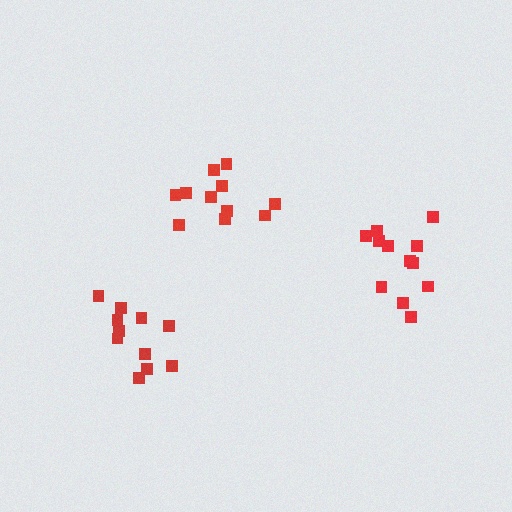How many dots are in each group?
Group 1: 11 dots, Group 2: 11 dots, Group 3: 12 dots (34 total).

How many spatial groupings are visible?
There are 3 spatial groupings.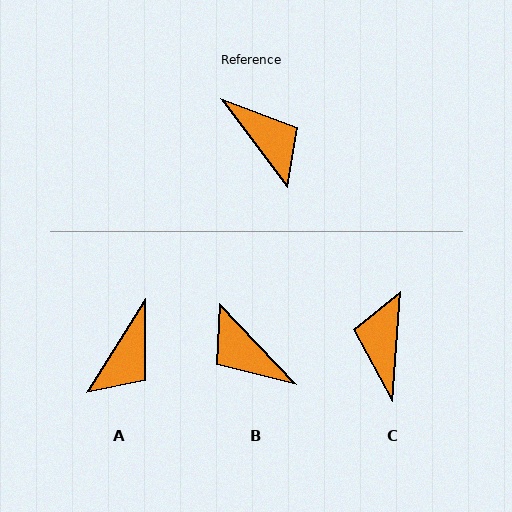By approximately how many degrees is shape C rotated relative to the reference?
Approximately 139 degrees counter-clockwise.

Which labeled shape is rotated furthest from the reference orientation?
B, about 174 degrees away.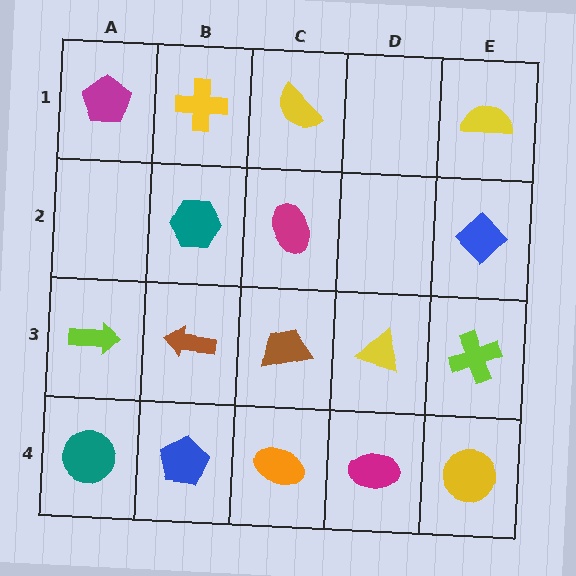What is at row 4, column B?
A blue pentagon.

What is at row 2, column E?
A blue diamond.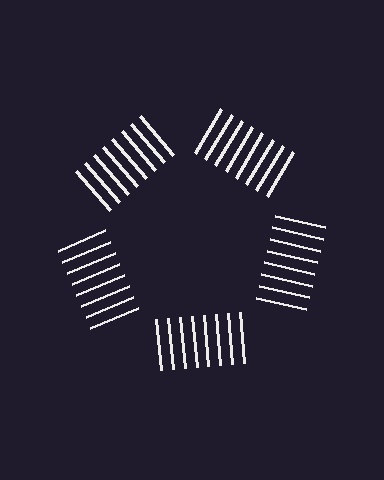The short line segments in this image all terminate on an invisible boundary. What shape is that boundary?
An illusory pentagon — the line segments terminate on its edges but no continuous stroke is drawn.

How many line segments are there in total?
40 — 8 along each of the 5 edges.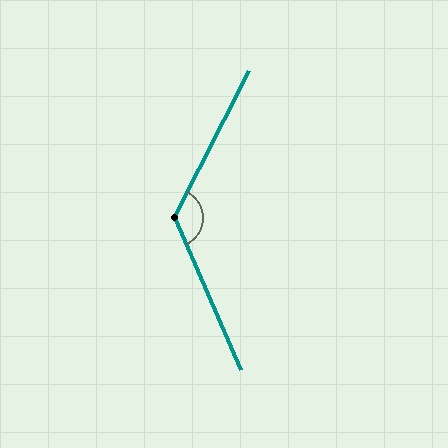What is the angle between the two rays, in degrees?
Approximately 129 degrees.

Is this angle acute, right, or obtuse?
It is obtuse.